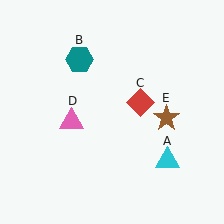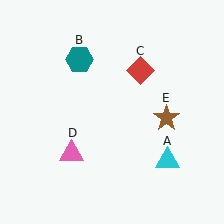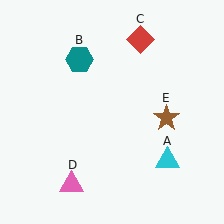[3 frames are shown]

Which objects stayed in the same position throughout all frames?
Cyan triangle (object A) and teal hexagon (object B) and brown star (object E) remained stationary.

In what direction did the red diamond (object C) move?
The red diamond (object C) moved up.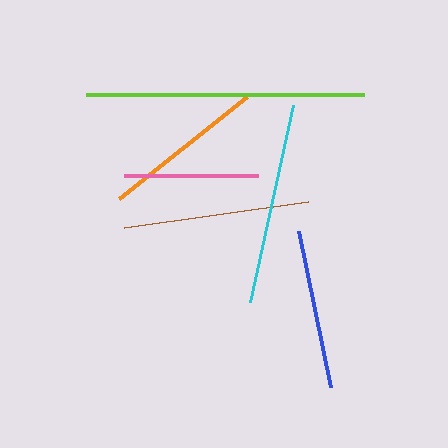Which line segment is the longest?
The lime line is the longest at approximately 278 pixels.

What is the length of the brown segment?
The brown segment is approximately 185 pixels long.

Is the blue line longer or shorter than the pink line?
The blue line is longer than the pink line.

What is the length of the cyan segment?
The cyan segment is approximately 202 pixels long.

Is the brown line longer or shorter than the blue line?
The brown line is longer than the blue line.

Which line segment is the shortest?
The pink line is the shortest at approximately 135 pixels.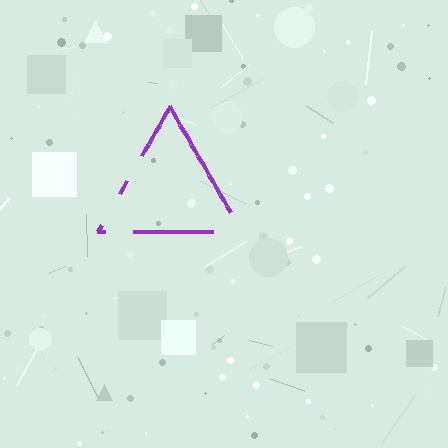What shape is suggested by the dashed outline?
The dashed outline suggests a triangle.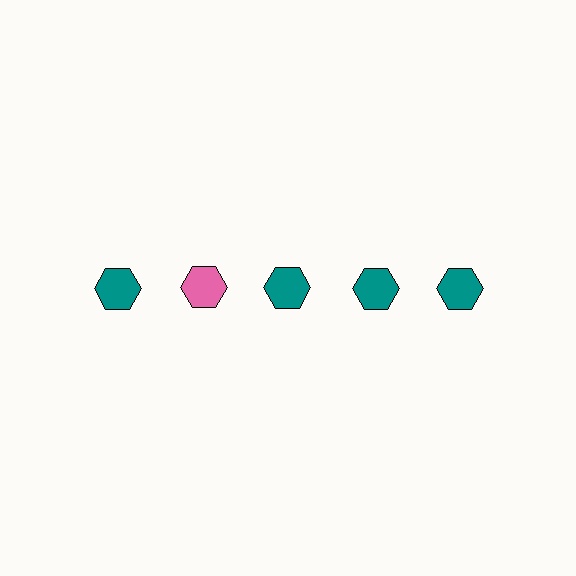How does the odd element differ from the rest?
It has a different color: pink instead of teal.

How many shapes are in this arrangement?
There are 5 shapes arranged in a grid pattern.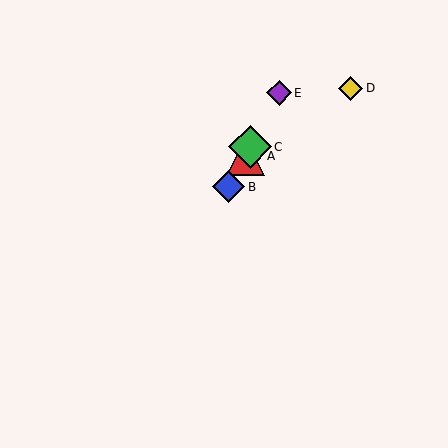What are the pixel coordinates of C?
Object C is at (250, 147).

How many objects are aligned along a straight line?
4 objects (A, B, C, E) are aligned along a straight line.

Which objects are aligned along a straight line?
Objects A, B, C, E are aligned along a straight line.